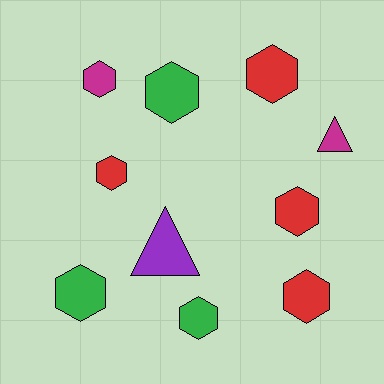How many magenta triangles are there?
There is 1 magenta triangle.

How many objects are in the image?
There are 10 objects.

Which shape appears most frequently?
Hexagon, with 8 objects.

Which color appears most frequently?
Red, with 4 objects.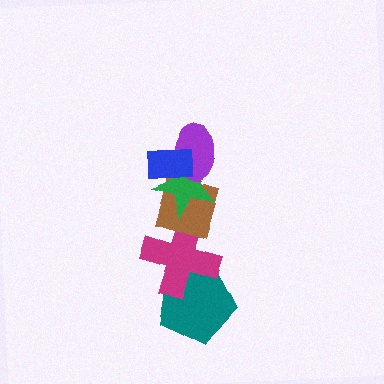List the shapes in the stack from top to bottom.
From top to bottom: the blue rectangle, the purple ellipse, the green star, the brown diamond, the magenta cross, the teal pentagon.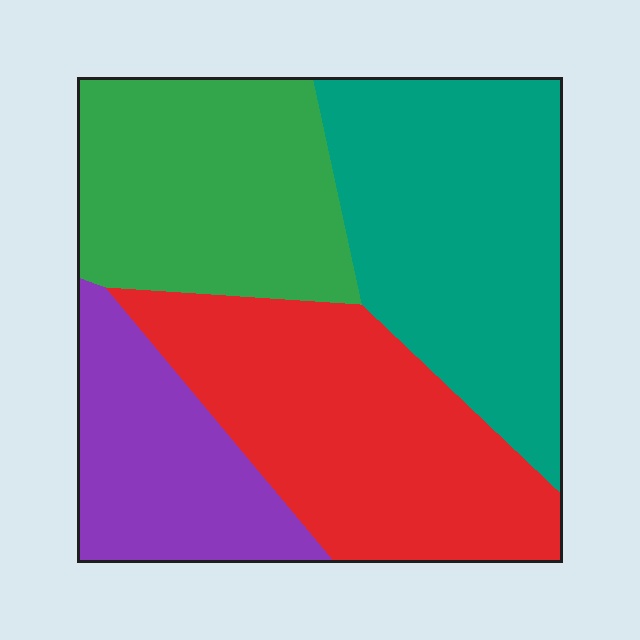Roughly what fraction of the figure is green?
Green takes up about one quarter (1/4) of the figure.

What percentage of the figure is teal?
Teal covers around 30% of the figure.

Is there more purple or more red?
Red.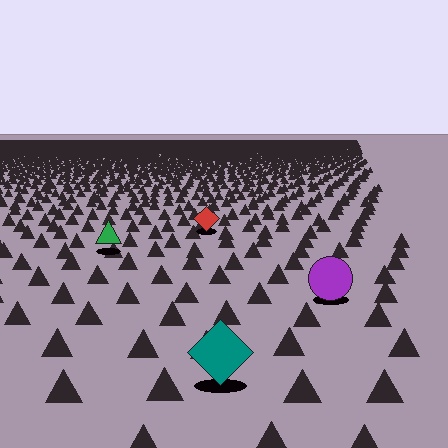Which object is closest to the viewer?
The teal diamond is closest. The texture marks near it are larger and more spread out.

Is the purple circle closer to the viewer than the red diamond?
Yes. The purple circle is closer — you can tell from the texture gradient: the ground texture is coarser near it.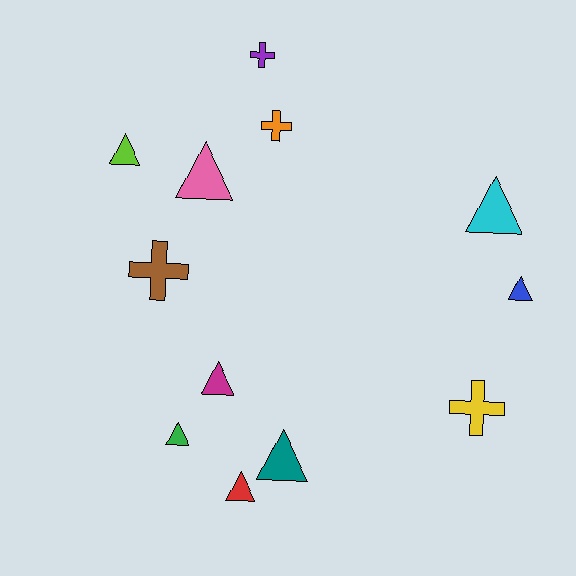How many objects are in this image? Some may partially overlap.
There are 12 objects.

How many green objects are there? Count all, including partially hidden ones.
There is 1 green object.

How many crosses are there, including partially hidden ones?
There are 4 crosses.